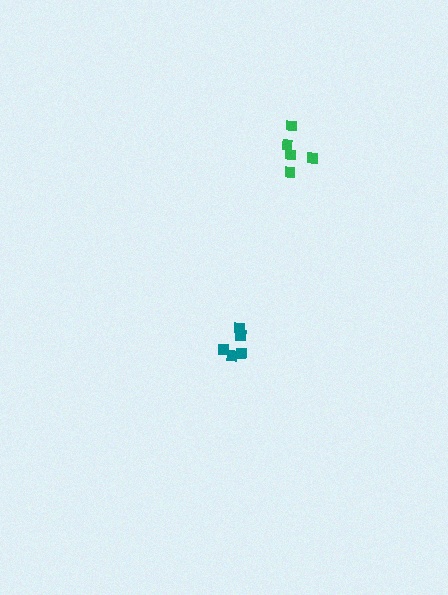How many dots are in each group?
Group 1: 5 dots, Group 2: 5 dots (10 total).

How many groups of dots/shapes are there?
There are 2 groups.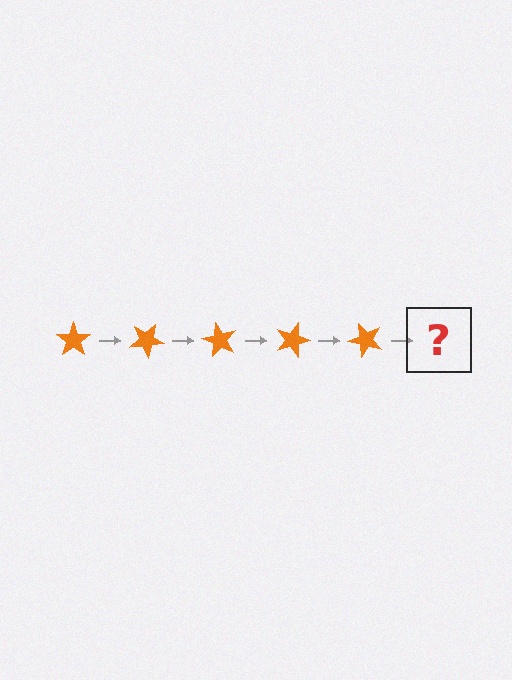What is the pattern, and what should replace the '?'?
The pattern is that the star rotates 30 degrees each step. The '?' should be an orange star rotated 150 degrees.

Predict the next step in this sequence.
The next step is an orange star rotated 150 degrees.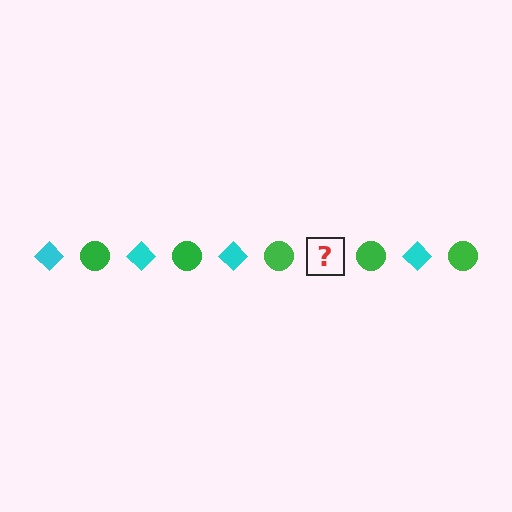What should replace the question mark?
The question mark should be replaced with a cyan diamond.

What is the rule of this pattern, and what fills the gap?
The rule is that the pattern alternates between cyan diamond and green circle. The gap should be filled with a cyan diamond.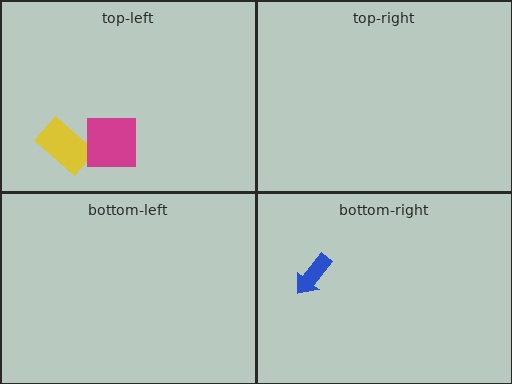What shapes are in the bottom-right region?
The blue arrow.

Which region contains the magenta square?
The top-left region.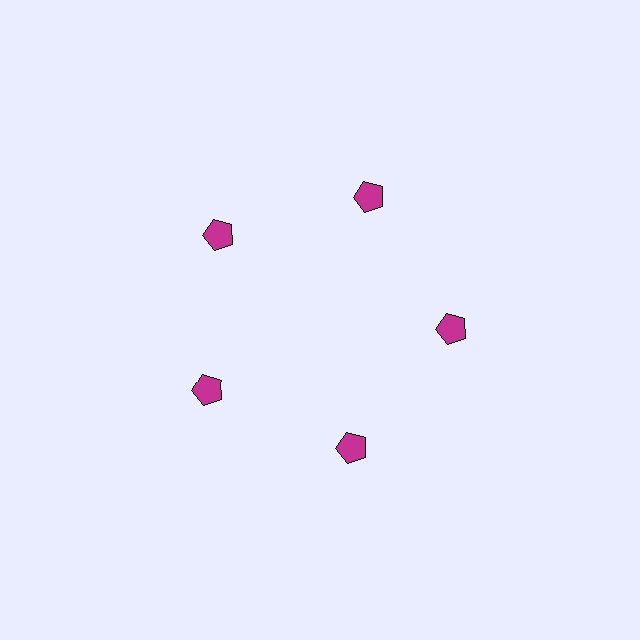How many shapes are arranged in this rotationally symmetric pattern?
There are 5 shapes, arranged in 5 groups of 1.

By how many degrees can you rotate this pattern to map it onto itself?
The pattern maps onto itself every 72 degrees of rotation.